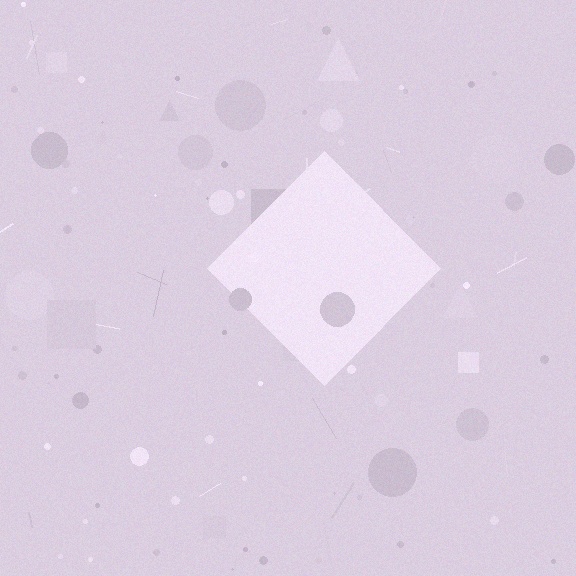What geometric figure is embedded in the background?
A diamond is embedded in the background.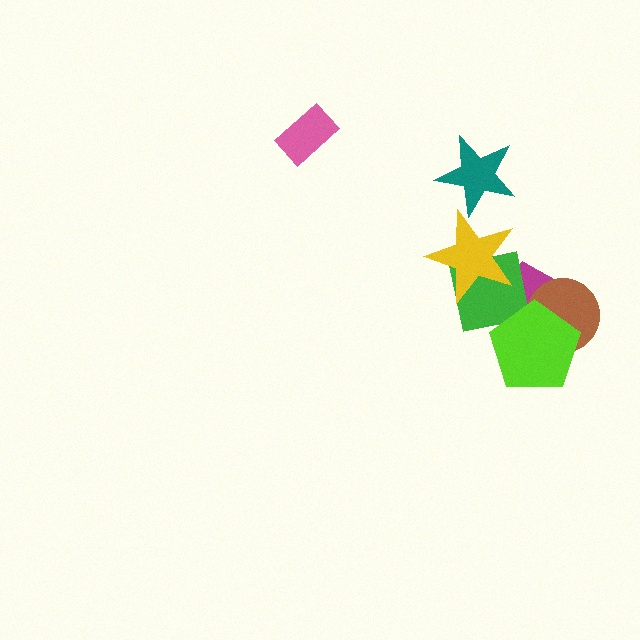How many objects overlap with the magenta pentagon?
4 objects overlap with the magenta pentagon.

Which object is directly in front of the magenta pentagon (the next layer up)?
The green square is directly in front of the magenta pentagon.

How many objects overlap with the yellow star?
3 objects overlap with the yellow star.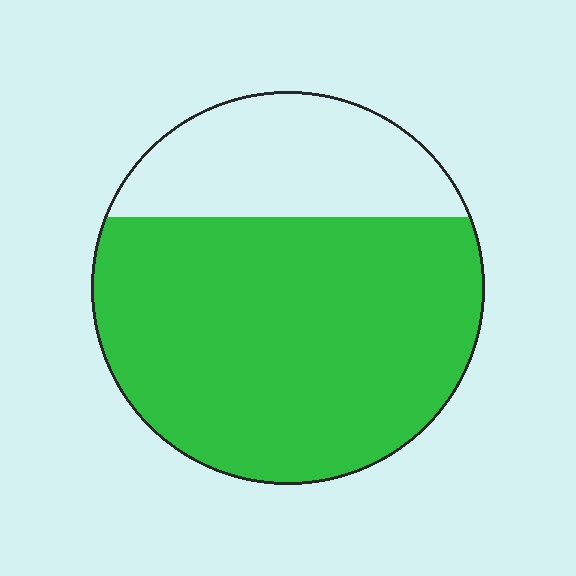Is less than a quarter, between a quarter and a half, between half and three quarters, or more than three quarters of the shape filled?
Between half and three quarters.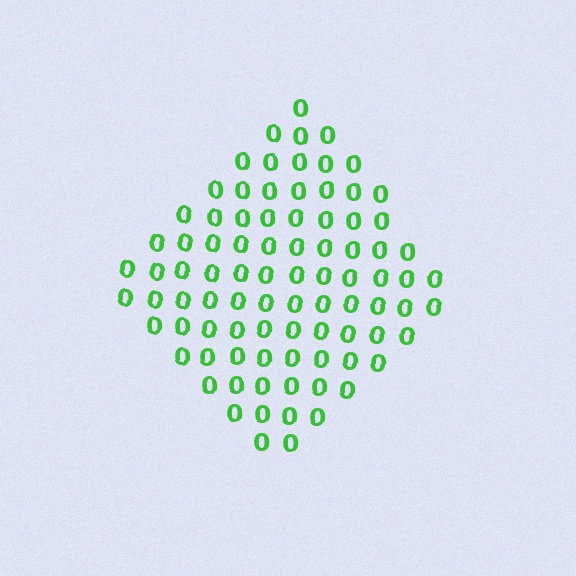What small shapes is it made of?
It is made of small digit 0's.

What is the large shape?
The large shape is a diamond.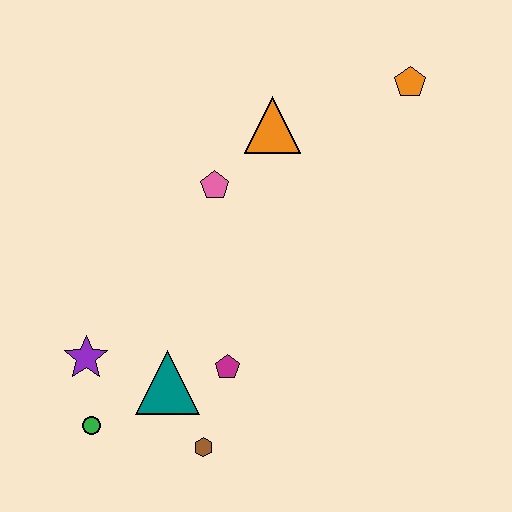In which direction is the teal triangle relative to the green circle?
The teal triangle is to the right of the green circle.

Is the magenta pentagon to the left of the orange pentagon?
Yes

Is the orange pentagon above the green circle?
Yes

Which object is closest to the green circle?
The purple star is closest to the green circle.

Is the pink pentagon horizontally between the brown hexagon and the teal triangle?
No